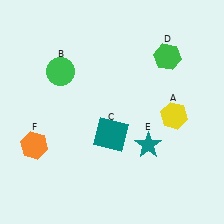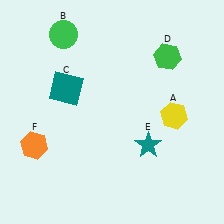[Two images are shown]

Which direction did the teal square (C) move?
The teal square (C) moved up.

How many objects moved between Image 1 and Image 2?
2 objects moved between the two images.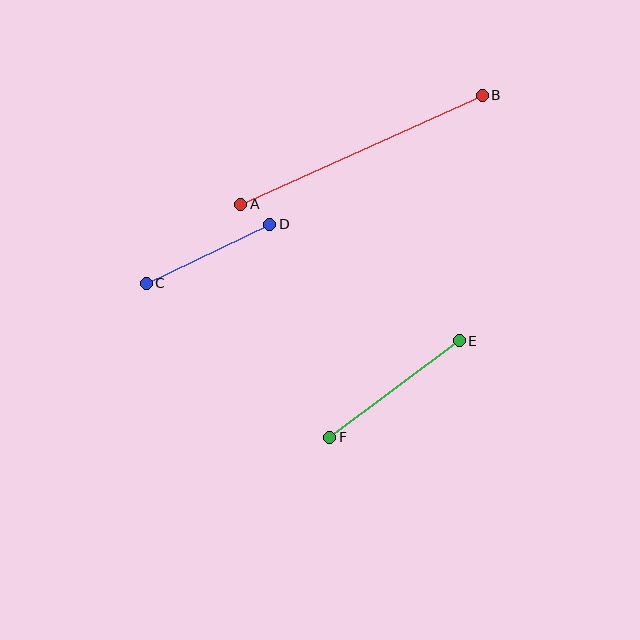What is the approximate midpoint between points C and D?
The midpoint is at approximately (208, 254) pixels.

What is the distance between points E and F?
The distance is approximately 161 pixels.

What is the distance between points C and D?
The distance is approximately 137 pixels.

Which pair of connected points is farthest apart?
Points A and B are farthest apart.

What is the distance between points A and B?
The distance is approximately 265 pixels.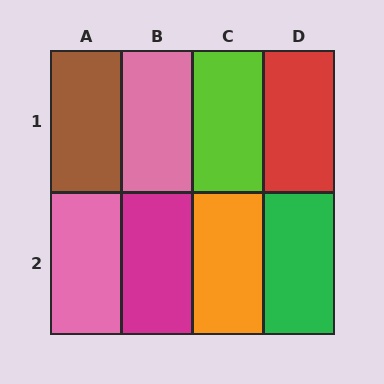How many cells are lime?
1 cell is lime.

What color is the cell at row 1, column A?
Brown.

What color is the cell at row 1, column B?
Pink.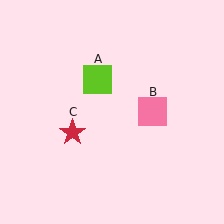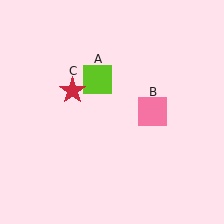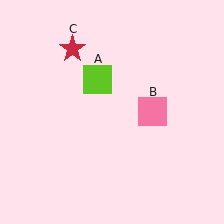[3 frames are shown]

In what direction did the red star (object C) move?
The red star (object C) moved up.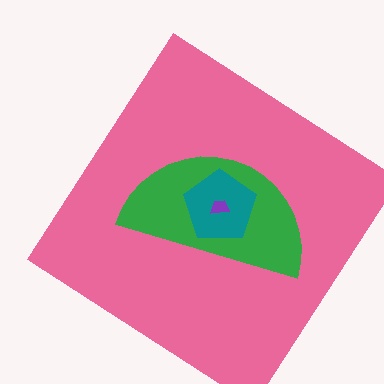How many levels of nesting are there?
4.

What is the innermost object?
The purple trapezoid.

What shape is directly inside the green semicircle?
The teal pentagon.